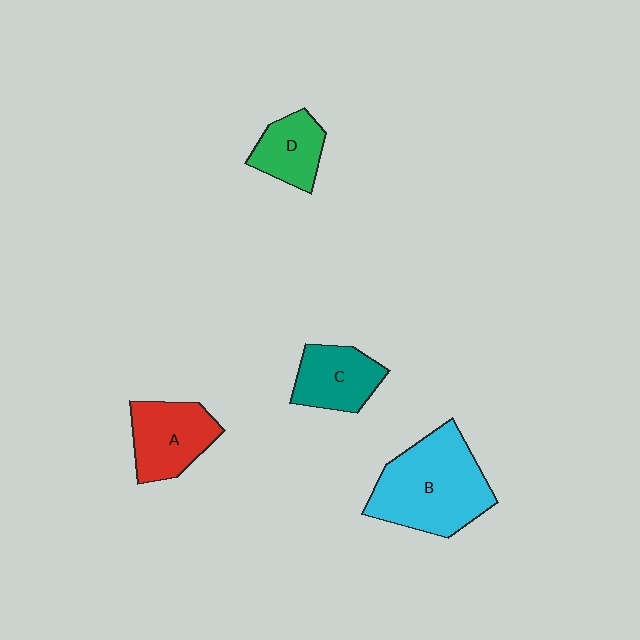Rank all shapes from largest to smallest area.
From largest to smallest: B (cyan), A (red), C (teal), D (green).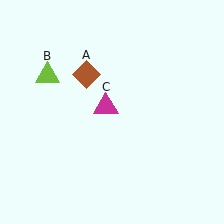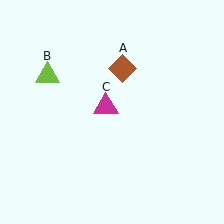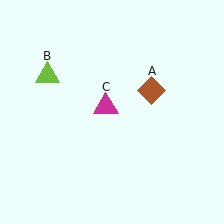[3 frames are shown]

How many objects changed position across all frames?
1 object changed position: brown diamond (object A).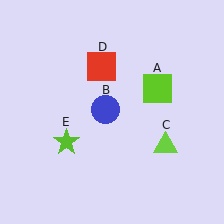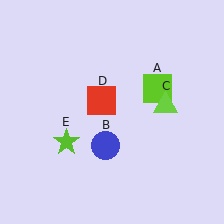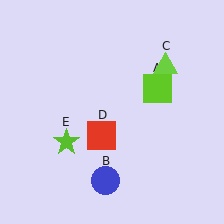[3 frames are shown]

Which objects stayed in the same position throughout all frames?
Lime square (object A) and lime star (object E) remained stationary.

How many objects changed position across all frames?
3 objects changed position: blue circle (object B), lime triangle (object C), red square (object D).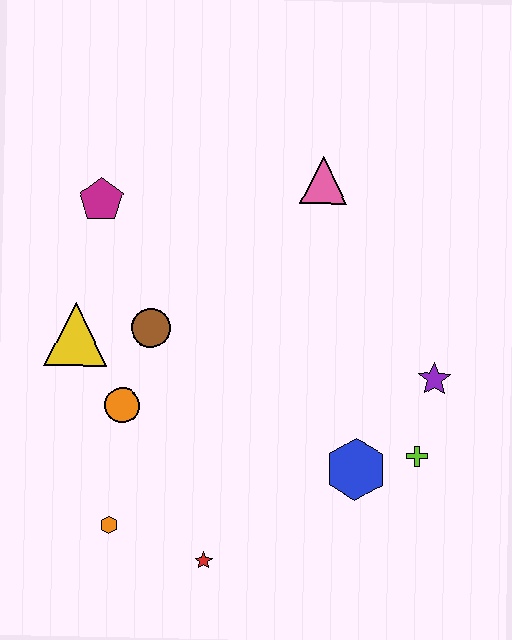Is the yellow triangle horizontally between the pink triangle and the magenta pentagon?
No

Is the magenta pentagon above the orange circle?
Yes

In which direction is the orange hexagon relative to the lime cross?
The orange hexagon is to the left of the lime cross.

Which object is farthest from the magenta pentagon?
The lime cross is farthest from the magenta pentagon.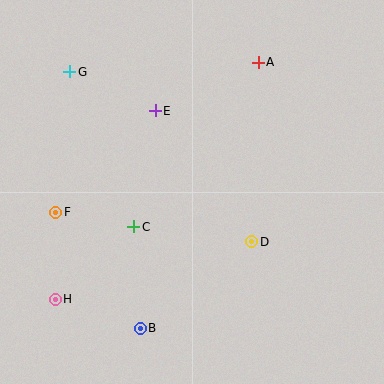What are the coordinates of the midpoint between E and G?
The midpoint between E and G is at (112, 91).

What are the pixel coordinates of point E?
Point E is at (155, 111).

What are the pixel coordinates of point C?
Point C is at (134, 227).